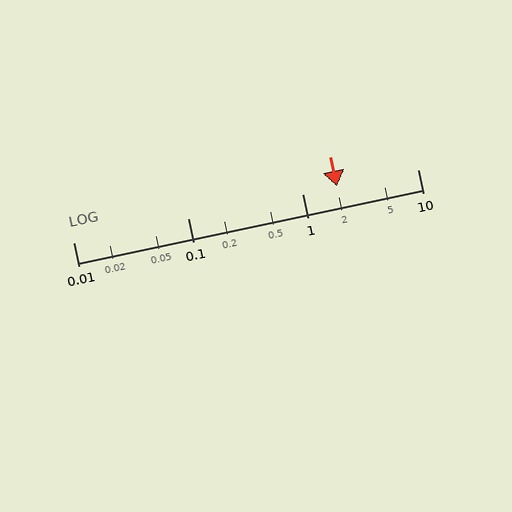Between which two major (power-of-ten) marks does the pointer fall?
The pointer is between 1 and 10.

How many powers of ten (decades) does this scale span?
The scale spans 3 decades, from 0.01 to 10.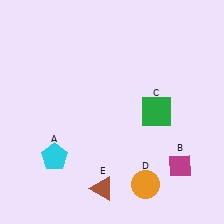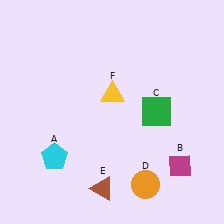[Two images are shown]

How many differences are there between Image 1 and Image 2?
There is 1 difference between the two images.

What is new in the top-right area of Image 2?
A yellow triangle (F) was added in the top-right area of Image 2.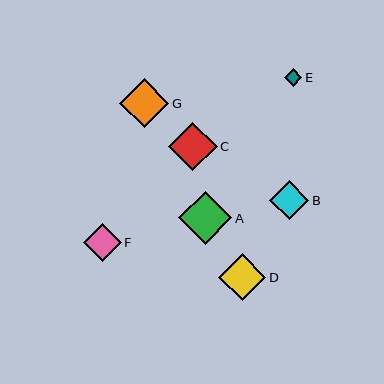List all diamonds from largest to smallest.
From largest to smallest: A, G, C, D, B, F, E.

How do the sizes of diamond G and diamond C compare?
Diamond G and diamond C are approximately the same size.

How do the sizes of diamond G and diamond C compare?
Diamond G and diamond C are approximately the same size.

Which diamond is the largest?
Diamond A is the largest with a size of approximately 53 pixels.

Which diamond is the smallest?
Diamond E is the smallest with a size of approximately 17 pixels.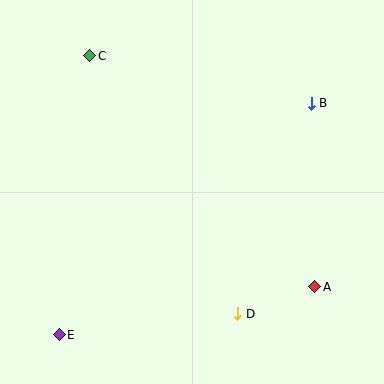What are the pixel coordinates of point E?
Point E is at (59, 335).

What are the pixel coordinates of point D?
Point D is at (238, 314).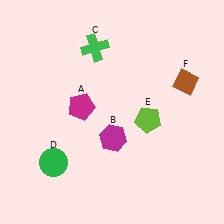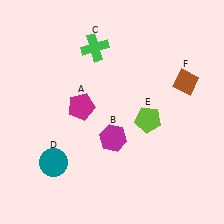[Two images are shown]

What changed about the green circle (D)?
In Image 1, D is green. In Image 2, it changed to teal.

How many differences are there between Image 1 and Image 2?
There is 1 difference between the two images.